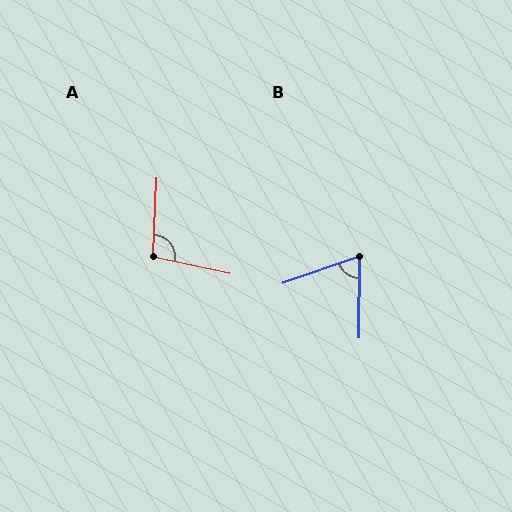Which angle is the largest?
A, at approximately 100 degrees.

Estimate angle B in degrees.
Approximately 70 degrees.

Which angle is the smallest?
B, at approximately 70 degrees.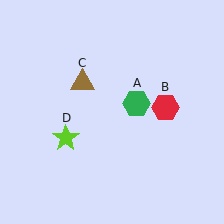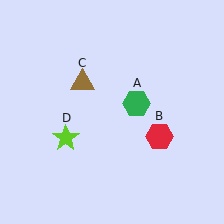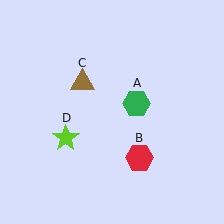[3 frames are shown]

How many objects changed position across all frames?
1 object changed position: red hexagon (object B).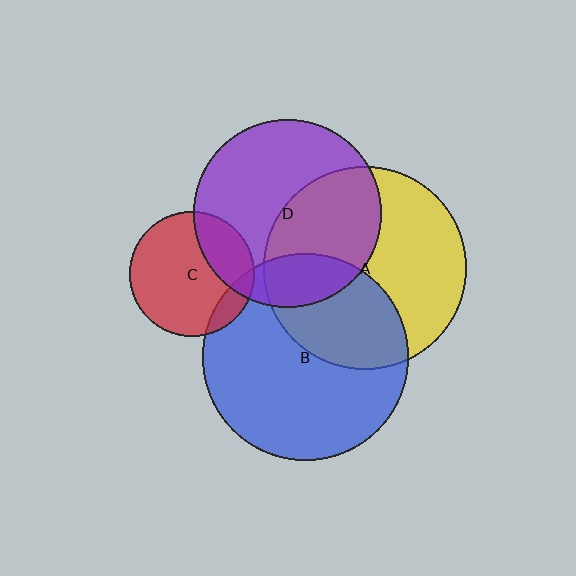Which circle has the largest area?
Circle B (blue).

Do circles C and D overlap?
Yes.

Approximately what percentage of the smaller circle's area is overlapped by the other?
Approximately 25%.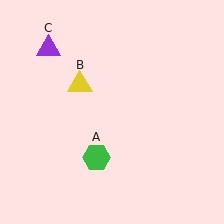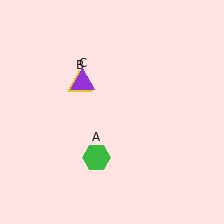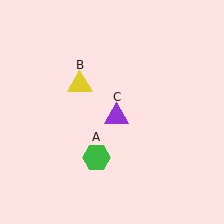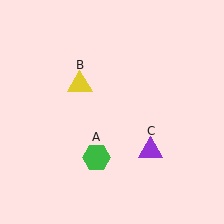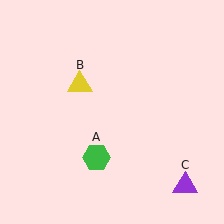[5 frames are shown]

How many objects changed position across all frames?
1 object changed position: purple triangle (object C).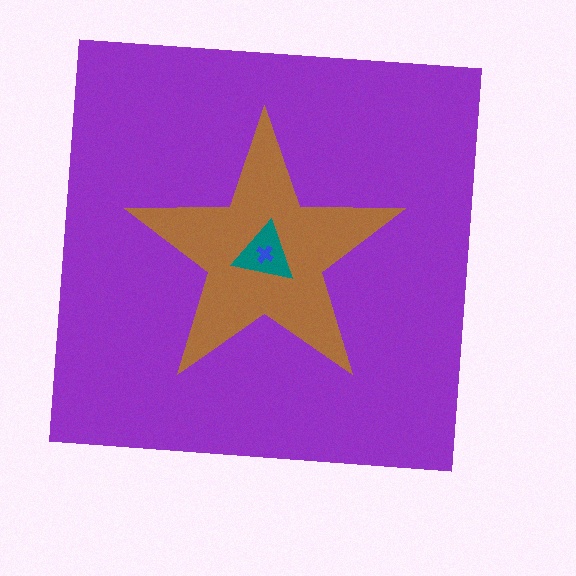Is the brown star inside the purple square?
Yes.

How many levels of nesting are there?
4.